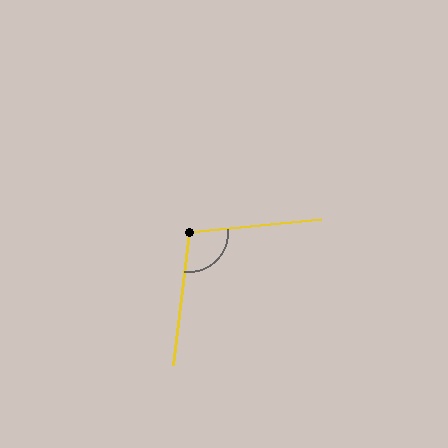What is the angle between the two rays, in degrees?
Approximately 102 degrees.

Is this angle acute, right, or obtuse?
It is obtuse.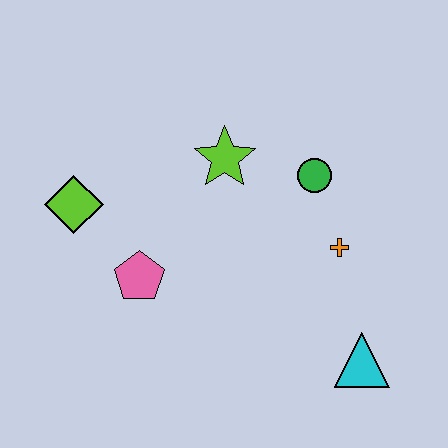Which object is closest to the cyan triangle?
The orange cross is closest to the cyan triangle.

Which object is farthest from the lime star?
The cyan triangle is farthest from the lime star.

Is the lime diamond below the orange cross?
No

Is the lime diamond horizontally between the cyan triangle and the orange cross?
No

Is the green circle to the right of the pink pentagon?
Yes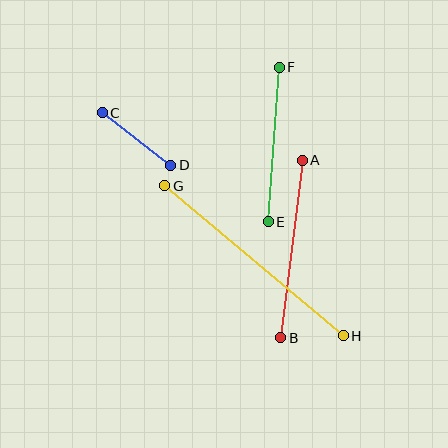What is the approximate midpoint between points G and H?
The midpoint is at approximately (254, 261) pixels.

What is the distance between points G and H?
The distance is approximately 233 pixels.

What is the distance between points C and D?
The distance is approximately 87 pixels.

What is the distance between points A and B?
The distance is approximately 179 pixels.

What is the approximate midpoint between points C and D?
The midpoint is at approximately (137, 139) pixels.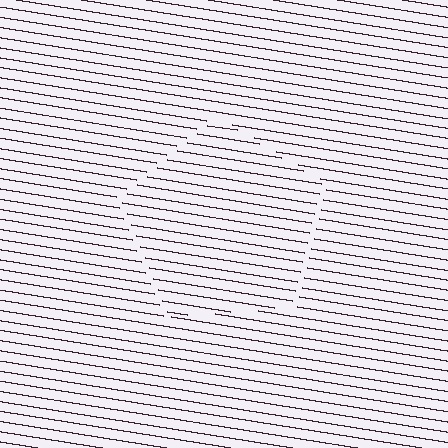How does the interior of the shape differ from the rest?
The interior of the shape contains the same grating, shifted by half a period — the contour is defined by the phase discontinuity where line-ends from the inner and outer gratings abut.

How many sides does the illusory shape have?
5 sides — the line-ends trace a pentagon.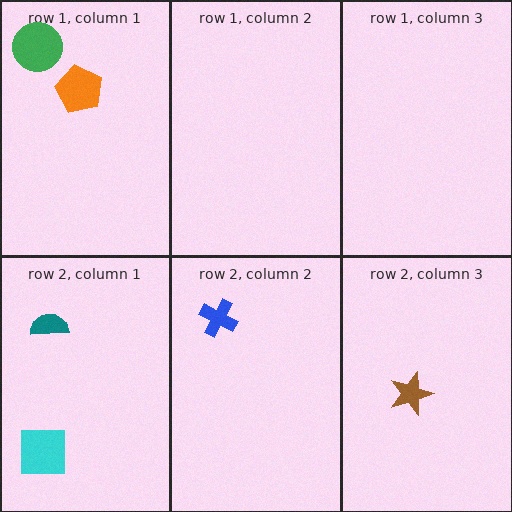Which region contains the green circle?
The row 1, column 1 region.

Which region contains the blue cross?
The row 2, column 2 region.